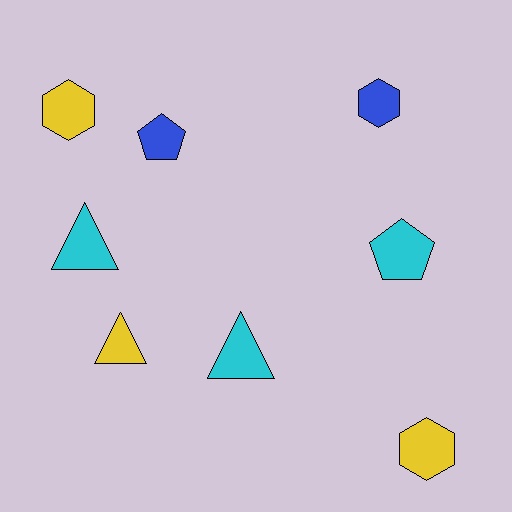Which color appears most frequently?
Cyan, with 3 objects.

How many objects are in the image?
There are 8 objects.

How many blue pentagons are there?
There is 1 blue pentagon.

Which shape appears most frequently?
Triangle, with 3 objects.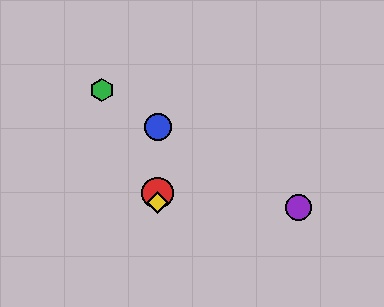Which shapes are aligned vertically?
The red circle, the blue circle, the yellow diamond are aligned vertically.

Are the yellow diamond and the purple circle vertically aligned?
No, the yellow diamond is at x≈158 and the purple circle is at x≈299.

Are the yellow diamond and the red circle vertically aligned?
Yes, both are at x≈158.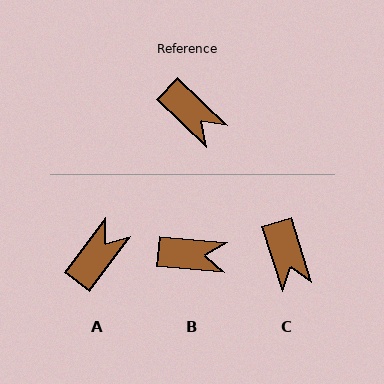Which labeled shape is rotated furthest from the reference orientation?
A, about 97 degrees away.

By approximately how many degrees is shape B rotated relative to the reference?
Approximately 39 degrees counter-clockwise.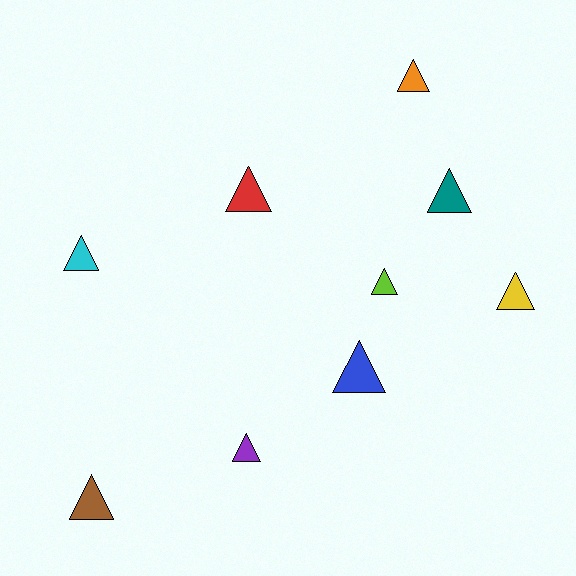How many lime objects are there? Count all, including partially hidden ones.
There is 1 lime object.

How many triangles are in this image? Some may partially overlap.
There are 9 triangles.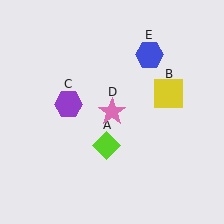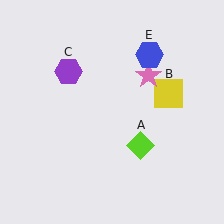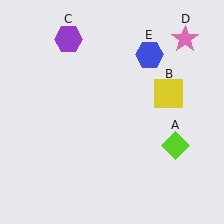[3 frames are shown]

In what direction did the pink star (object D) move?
The pink star (object D) moved up and to the right.